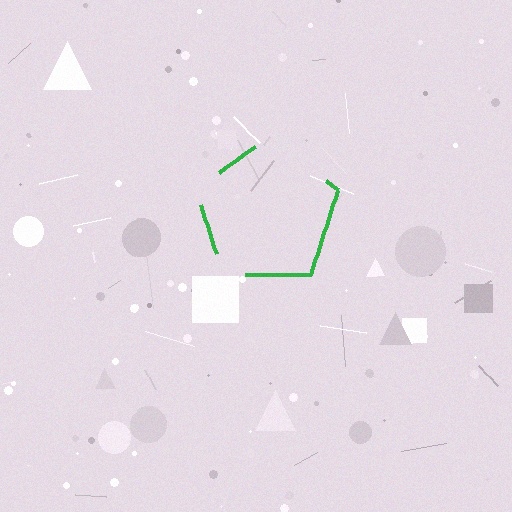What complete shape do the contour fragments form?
The contour fragments form a pentagon.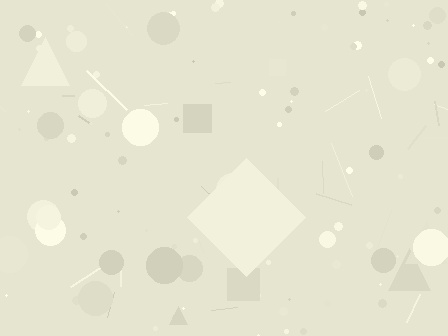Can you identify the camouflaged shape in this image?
The camouflaged shape is a diamond.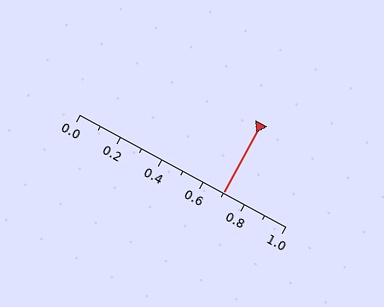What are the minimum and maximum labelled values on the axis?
The axis runs from 0.0 to 1.0.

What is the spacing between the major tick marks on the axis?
The major ticks are spaced 0.2 apart.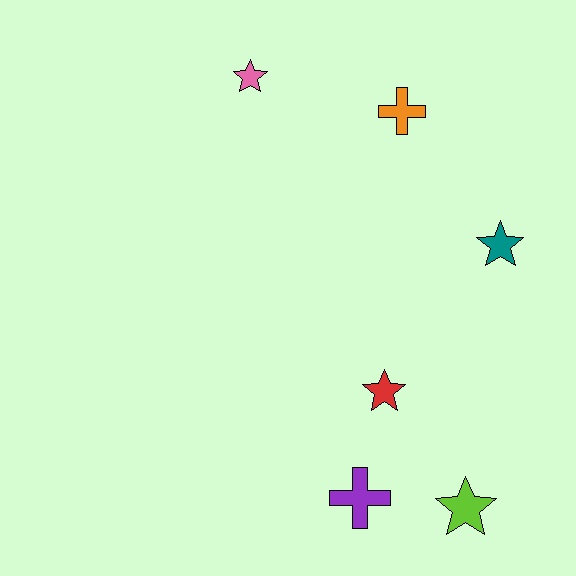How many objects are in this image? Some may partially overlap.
There are 6 objects.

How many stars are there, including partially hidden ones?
There are 4 stars.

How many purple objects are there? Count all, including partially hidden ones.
There is 1 purple object.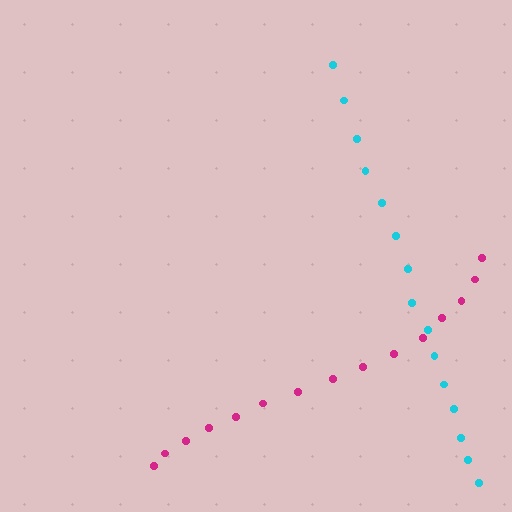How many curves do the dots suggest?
There are 2 distinct paths.